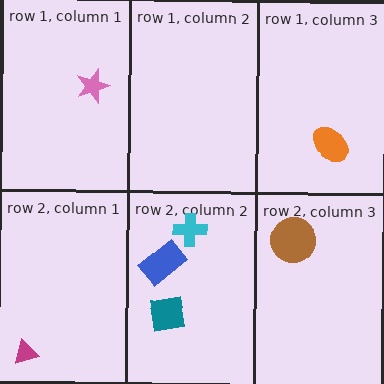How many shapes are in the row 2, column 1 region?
1.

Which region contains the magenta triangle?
The row 2, column 1 region.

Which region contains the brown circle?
The row 2, column 3 region.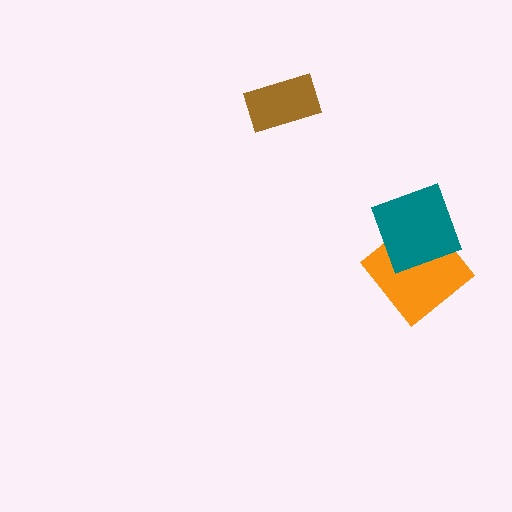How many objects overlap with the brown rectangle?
0 objects overlap with the brown rectangle.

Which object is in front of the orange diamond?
The teal square is in front of the orange diamond.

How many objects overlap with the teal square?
1 object overlaps with the teal square.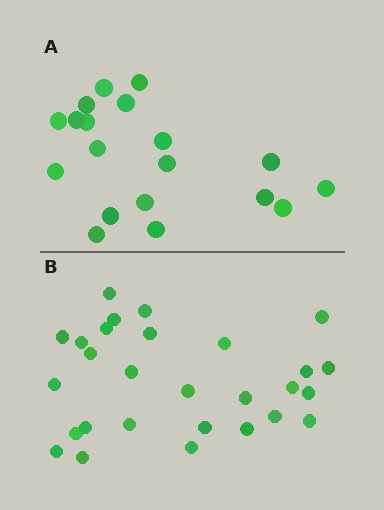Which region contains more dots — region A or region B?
Region B (the bottom region) has more dots.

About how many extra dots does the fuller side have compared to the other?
Region B has roughly 8 or so more dots than region A.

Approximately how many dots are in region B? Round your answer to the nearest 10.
About 30 dots. (The exact count is 28, which rounds to 30.)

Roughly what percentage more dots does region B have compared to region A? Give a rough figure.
About 45% more.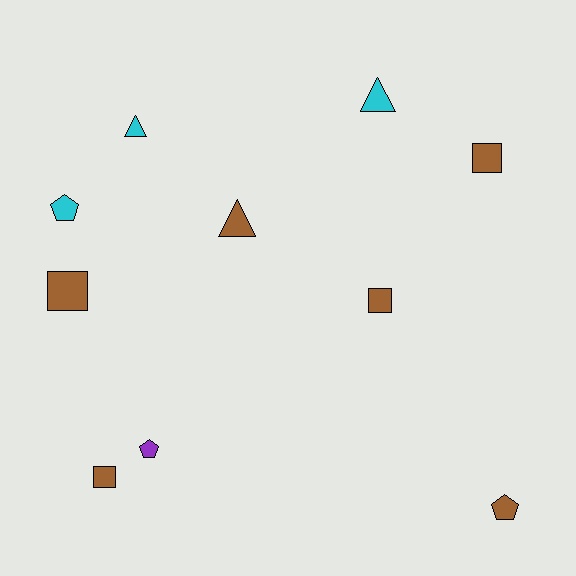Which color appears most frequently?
Brown, with 6 objects.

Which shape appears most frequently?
Square, with 4 objects.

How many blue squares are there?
There are no blue squares.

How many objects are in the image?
There are 10 objects.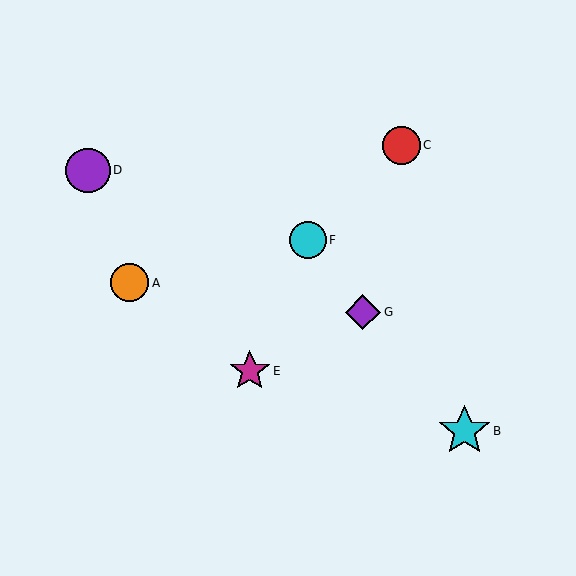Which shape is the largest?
The cyan star (labeled B) is the largest.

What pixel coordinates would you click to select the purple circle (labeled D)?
Click at (88, 170) to select the purple circle D.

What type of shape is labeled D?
Shape D is a purple circle.